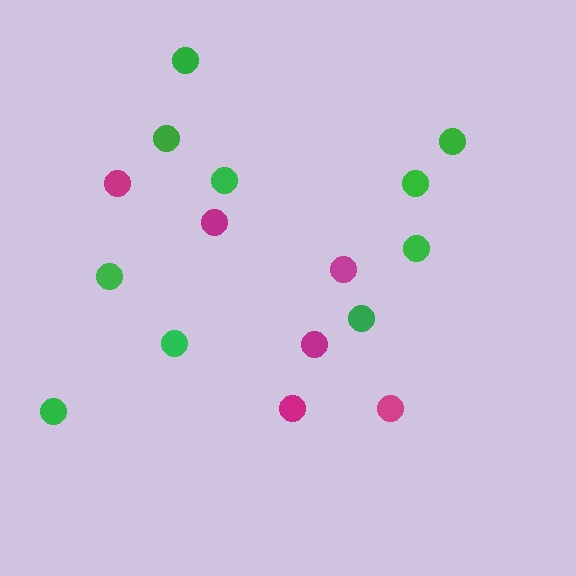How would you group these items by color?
There are 2 groups: one group of magenta circles (6) and one group of green circles (10).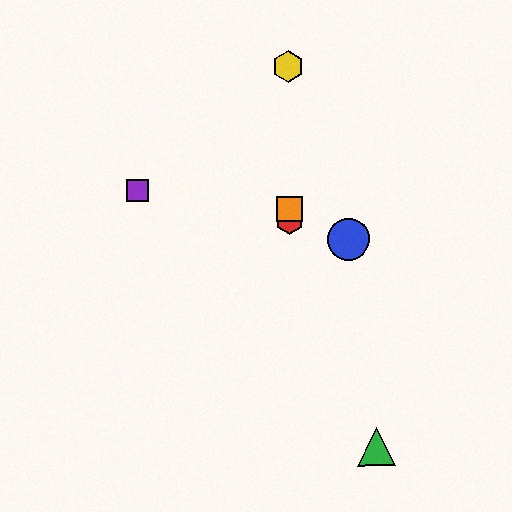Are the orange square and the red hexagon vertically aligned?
Yes, both are at x≈289.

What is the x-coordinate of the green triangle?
The green triangle is at x≈377.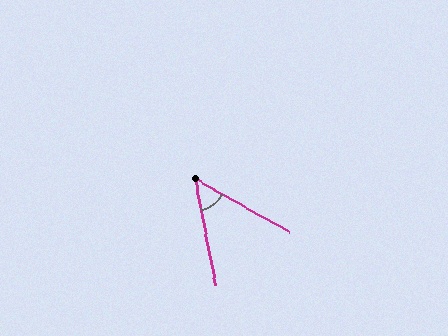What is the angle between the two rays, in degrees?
Approximately 49 degrees.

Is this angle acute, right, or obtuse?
It is acute.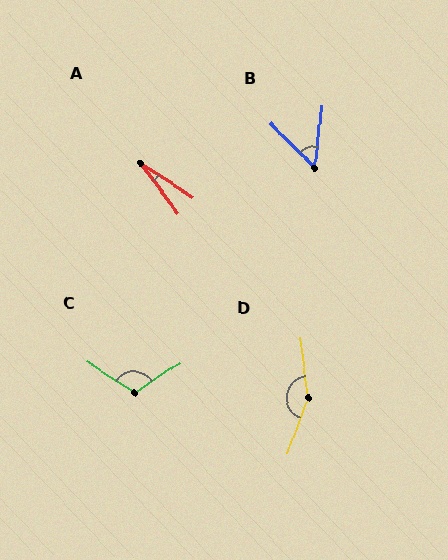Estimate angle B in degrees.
Approximately 52 degrees.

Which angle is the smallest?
A, at approximately 20 degrees.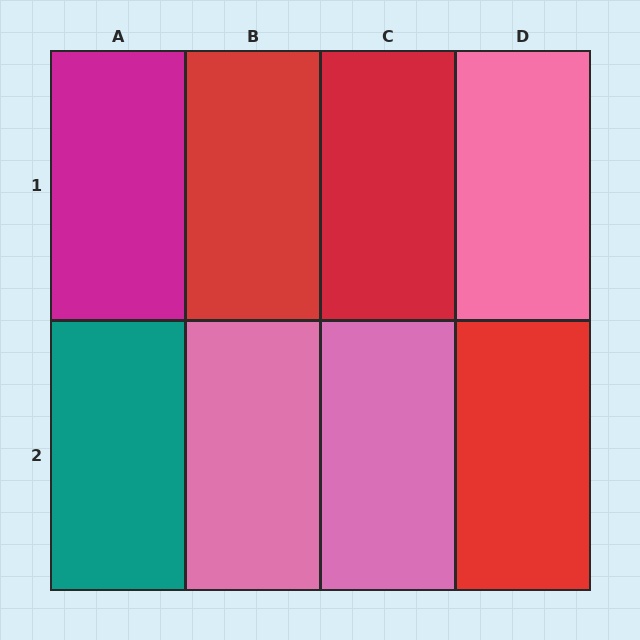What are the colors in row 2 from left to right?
Teal, pink, pink, red.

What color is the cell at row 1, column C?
Red.